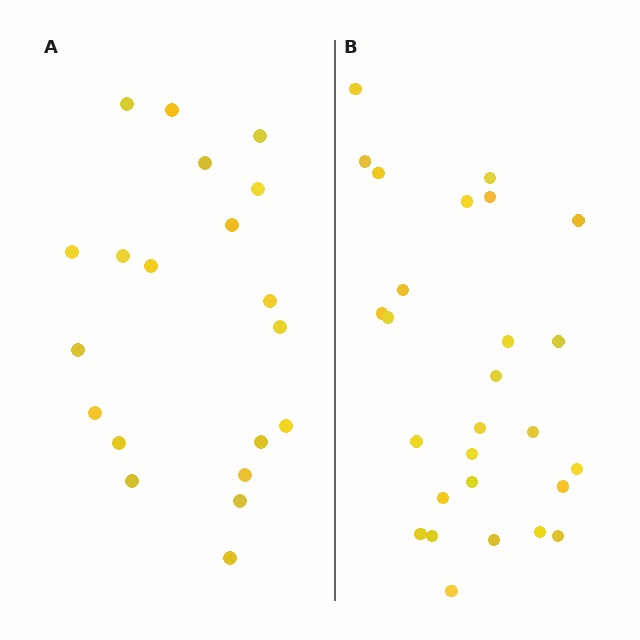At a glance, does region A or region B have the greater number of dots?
Region B (the right region) has more dots.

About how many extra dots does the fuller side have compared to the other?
Region B has roughly 8 or so more dots than region A.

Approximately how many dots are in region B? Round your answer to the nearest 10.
About 30 dots. (The exact count is 27, which rounds to 30.)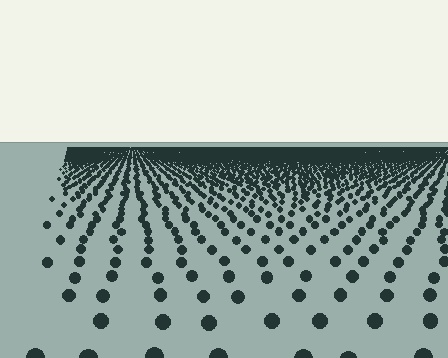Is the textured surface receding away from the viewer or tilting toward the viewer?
The surface is receding away from the viewer. Texture elements get smaller and denser toward the top.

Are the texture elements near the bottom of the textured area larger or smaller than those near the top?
Larger. Near the bottom, elements are closer to the viewer and appear at a bigger on-screen size.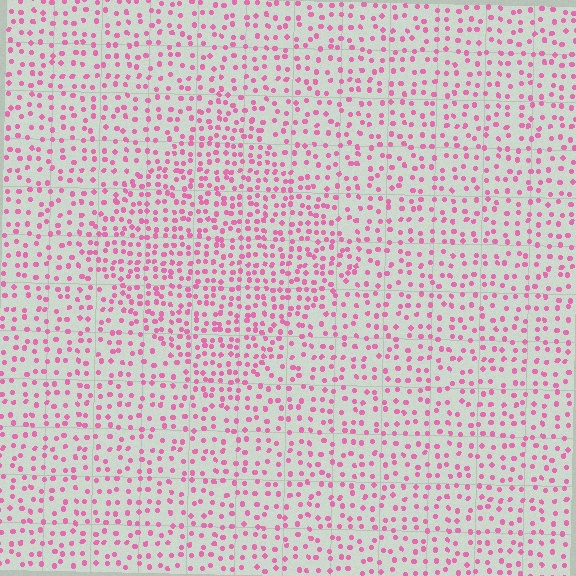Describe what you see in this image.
The image contains small pink elements arranged at two different densities. A diamond-shaped region is visible where the elements are more densely packed than the surrounding area.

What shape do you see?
I see a diamond.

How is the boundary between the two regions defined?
The boundary is defined by a change in element density (approximately 1.6x ratio). All elements are the same color, size, and shape.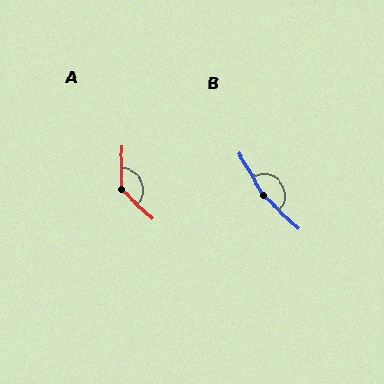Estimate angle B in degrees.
Approximately 165 degrees.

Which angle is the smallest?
A, at approximately 134 degrees.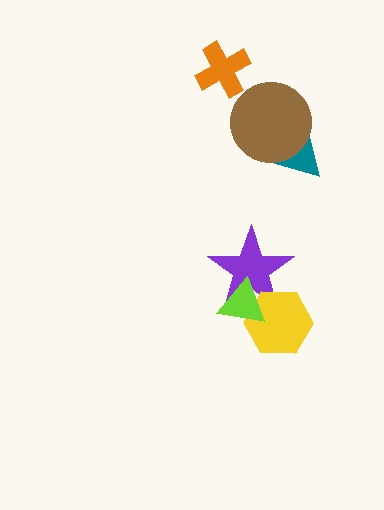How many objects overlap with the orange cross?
0 objects overlap with the orange cross.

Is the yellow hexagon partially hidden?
Yes, it is partially covered by another shape.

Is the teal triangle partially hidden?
Yes, it is partially covered by another shape.